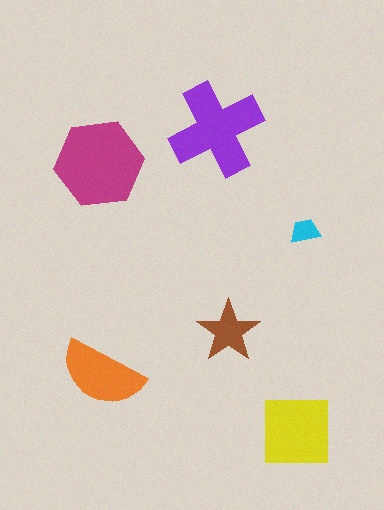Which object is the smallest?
The cyan trapezoid.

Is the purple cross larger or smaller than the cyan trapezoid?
Larger.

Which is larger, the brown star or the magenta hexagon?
The magenta hexagon.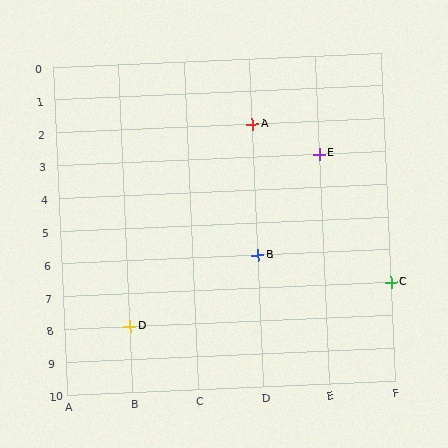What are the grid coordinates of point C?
Point C is at grid coordinates (F, 7).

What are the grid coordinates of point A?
Point A is at grid coordinates (D, 2).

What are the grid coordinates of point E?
Point E is at grid coordinates (E, 3).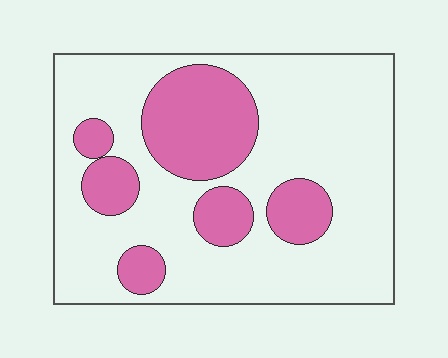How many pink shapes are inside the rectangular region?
6.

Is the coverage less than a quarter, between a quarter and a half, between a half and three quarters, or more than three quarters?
Between a quarter and a half.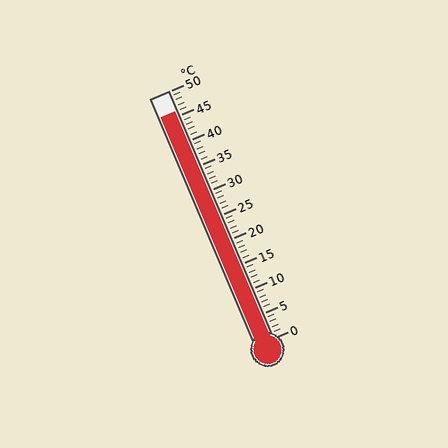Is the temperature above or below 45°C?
The temperature is above 45°C.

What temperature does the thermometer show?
The thermometer shows approximately 46°C.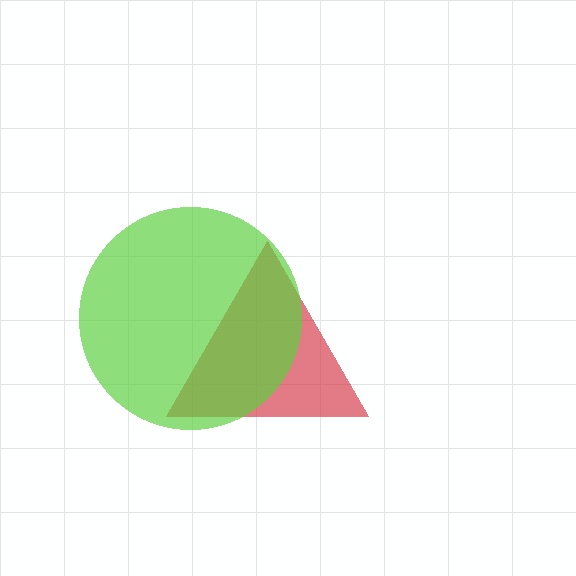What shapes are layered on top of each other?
The layered shapes are: a red triangle, a lime circle.